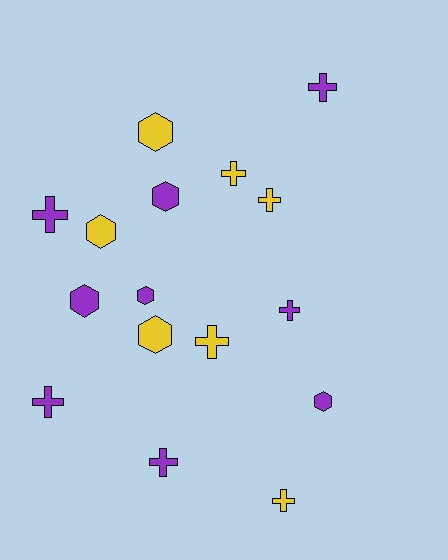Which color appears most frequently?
Purple, with 9 objects.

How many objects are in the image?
There are 16 objects.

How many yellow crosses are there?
There are 4 yellow crosses.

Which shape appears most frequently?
Cross, with 9 objects.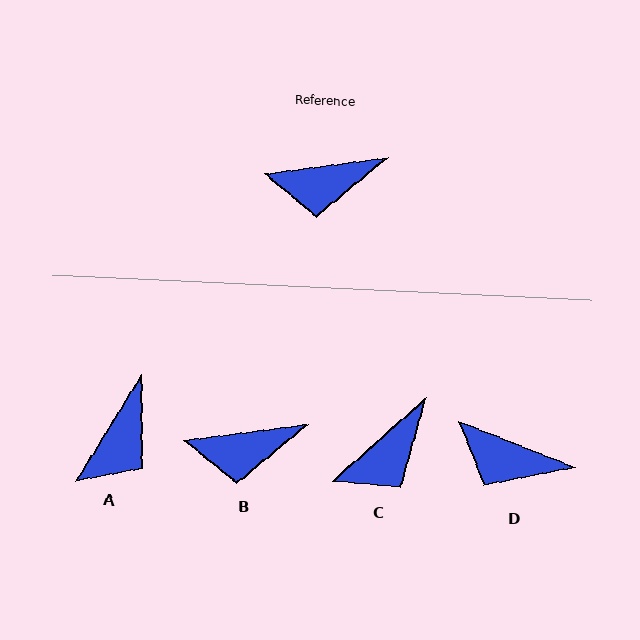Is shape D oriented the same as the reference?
No, it is off by about 29 degrees.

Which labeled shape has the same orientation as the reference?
B.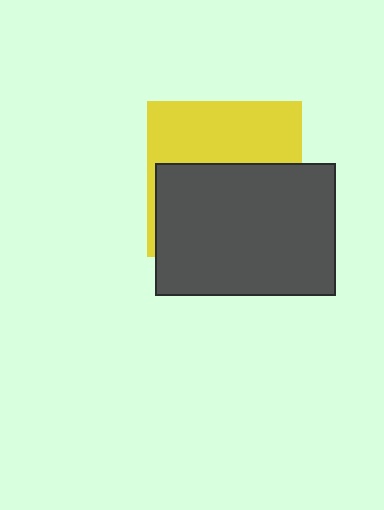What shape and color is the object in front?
The object in front is a dark gray rectangle.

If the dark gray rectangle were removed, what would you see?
You would see the complete yellow square.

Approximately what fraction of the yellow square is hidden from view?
Roughly 57% of the yellow square is hidden behind the dark gray rectangle.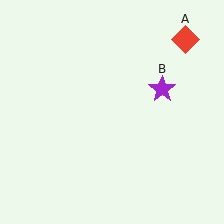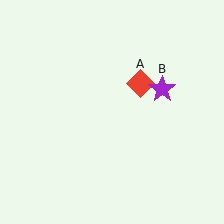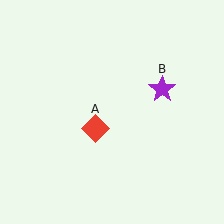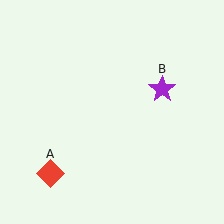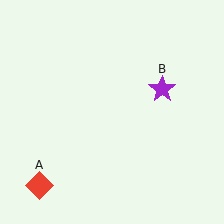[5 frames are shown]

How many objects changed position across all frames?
1 object changed position: red diamond (object A).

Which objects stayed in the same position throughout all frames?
Purple star (object B) remained stationary.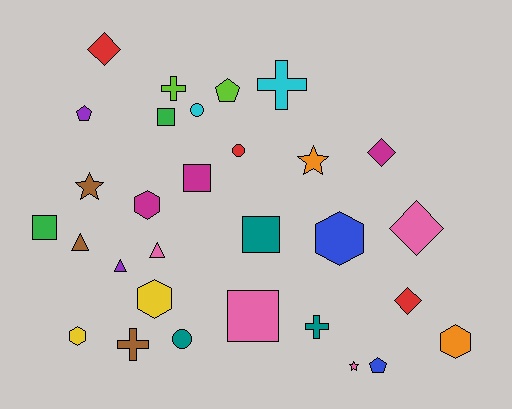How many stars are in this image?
There are 3 stars.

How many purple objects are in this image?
There are 2 purple objects.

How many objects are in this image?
There are 30 objects.